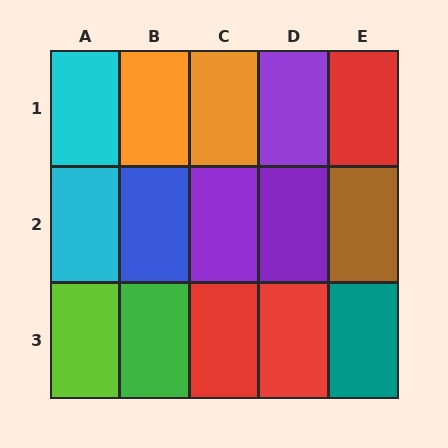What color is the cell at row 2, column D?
Purple.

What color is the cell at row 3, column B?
Green.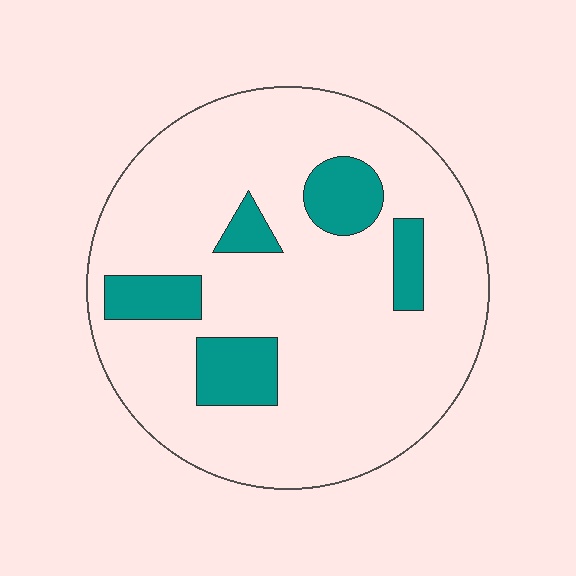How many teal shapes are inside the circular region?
5.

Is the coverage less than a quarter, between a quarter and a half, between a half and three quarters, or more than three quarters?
Less than a quarter.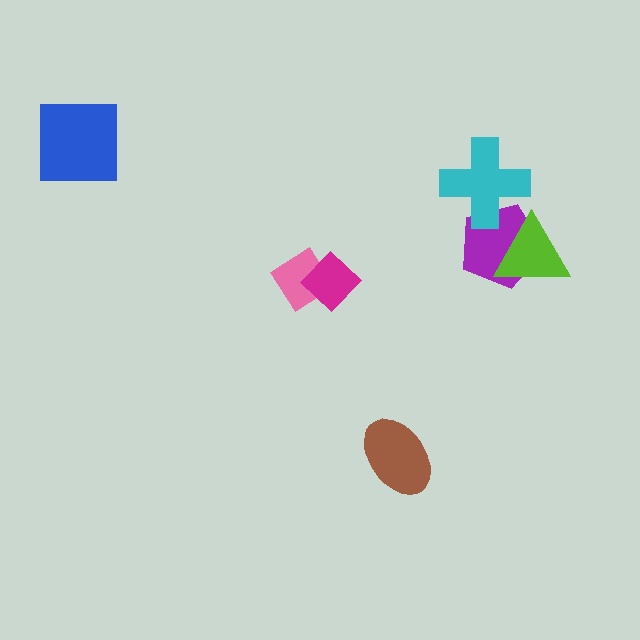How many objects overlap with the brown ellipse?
0 objects overlap with the brown ellipse.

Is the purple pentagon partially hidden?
Yes, it is partially covered by another shape.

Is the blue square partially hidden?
No, no other shape covers it.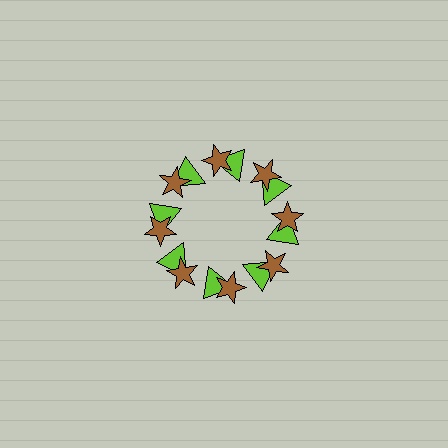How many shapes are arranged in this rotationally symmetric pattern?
There are 16 shapes, arranged in 8 groups of 2.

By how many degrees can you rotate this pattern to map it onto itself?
The pattern maps onto itself every 45 degrees of rotation.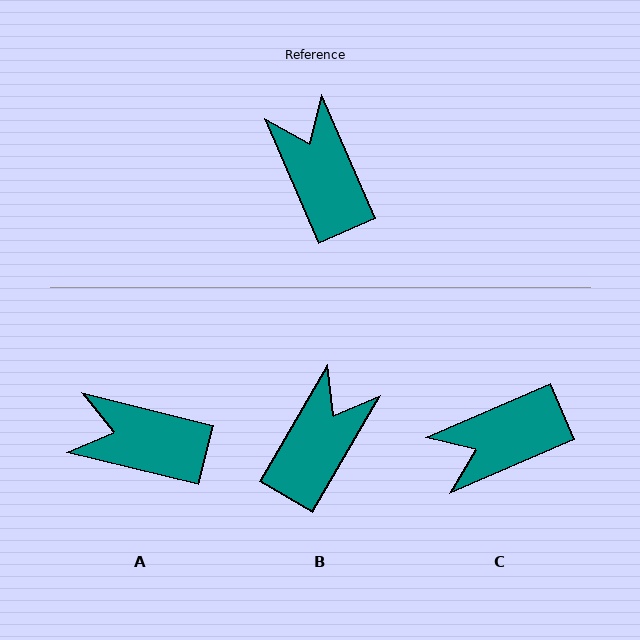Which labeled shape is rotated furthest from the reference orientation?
C, about 90 degrees away.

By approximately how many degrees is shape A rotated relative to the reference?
Approximately 53 degrees counter-clockwise.